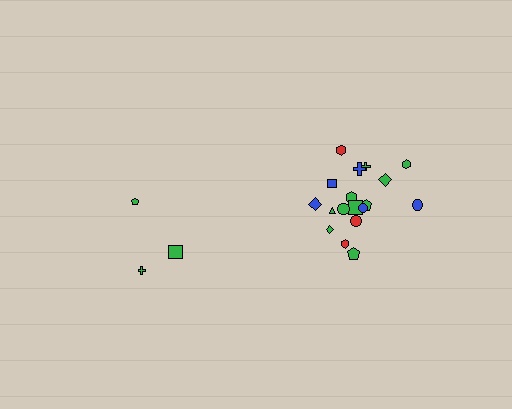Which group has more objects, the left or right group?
The right group.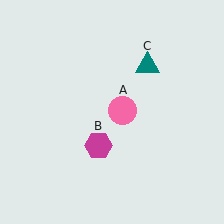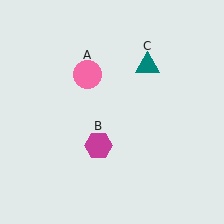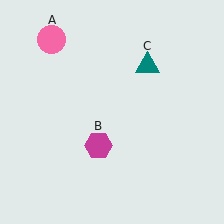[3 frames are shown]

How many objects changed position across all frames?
1 object changed position: pink circle (object A).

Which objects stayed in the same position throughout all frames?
Magenta hexagon (object B) and teal triangle (object C) remained stationary.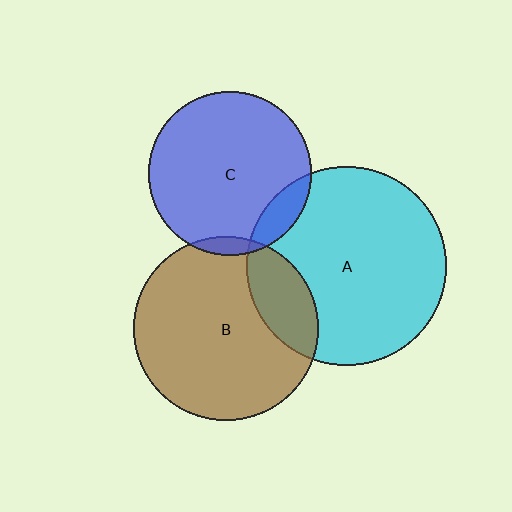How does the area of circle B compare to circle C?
Approximately 1.3 times.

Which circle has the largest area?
Circle A (cyan).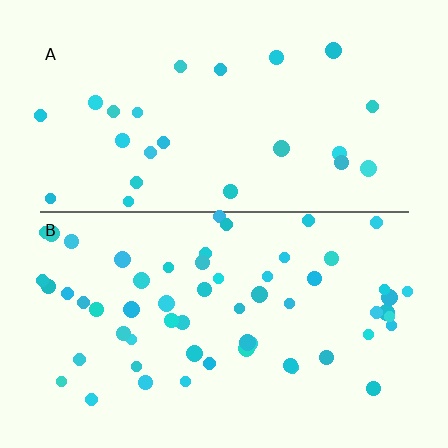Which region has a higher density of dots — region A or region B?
B (the bottom).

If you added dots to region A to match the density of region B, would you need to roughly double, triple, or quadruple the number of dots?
Approximately double.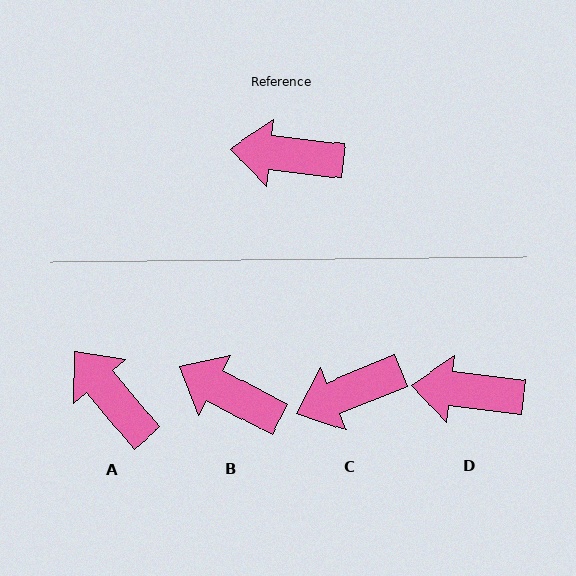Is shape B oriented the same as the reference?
No, it is off by about 22 degrees.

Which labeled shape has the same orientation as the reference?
D.